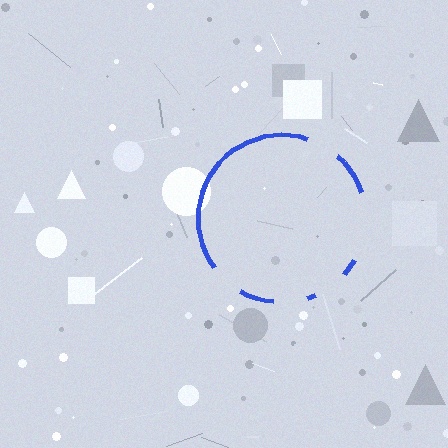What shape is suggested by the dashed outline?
The dashed outline suggests a circle.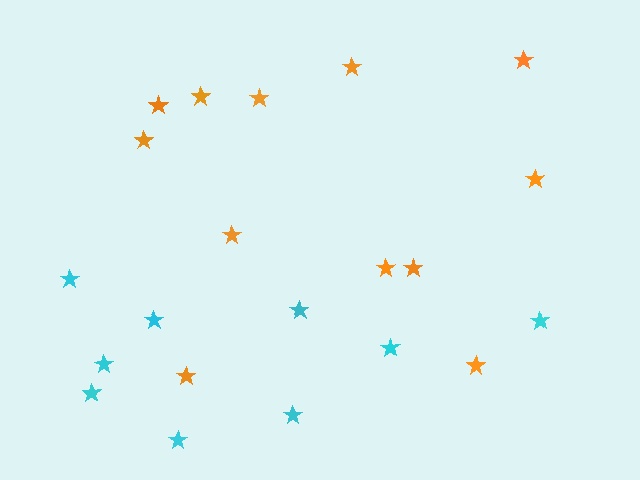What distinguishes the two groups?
There are 2 groups: one group of orange stars (12) and one group of cyan stars (9).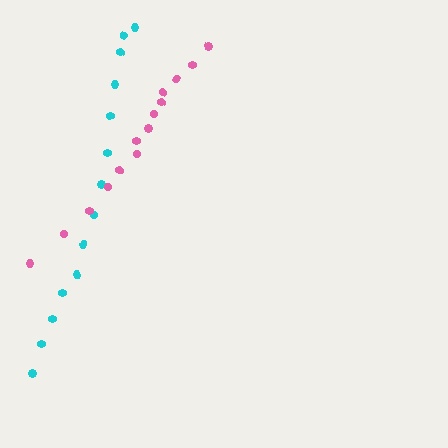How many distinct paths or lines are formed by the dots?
There are 2 distinct paths.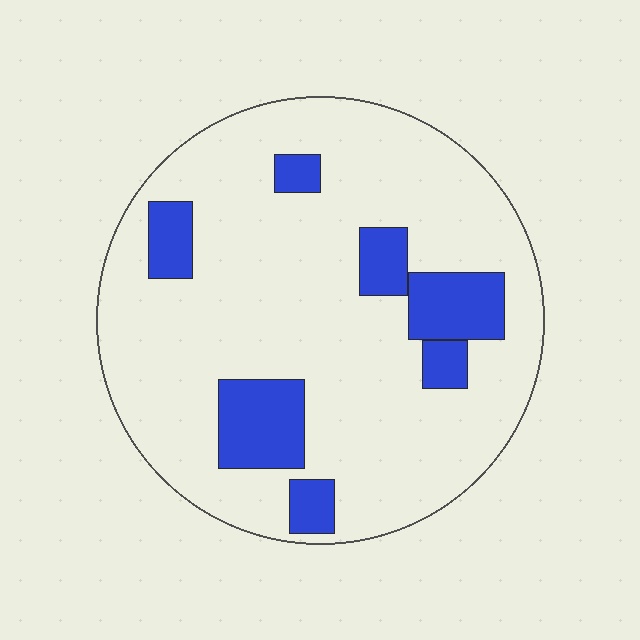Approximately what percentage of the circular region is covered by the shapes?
Approximately 20%.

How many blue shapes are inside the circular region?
7.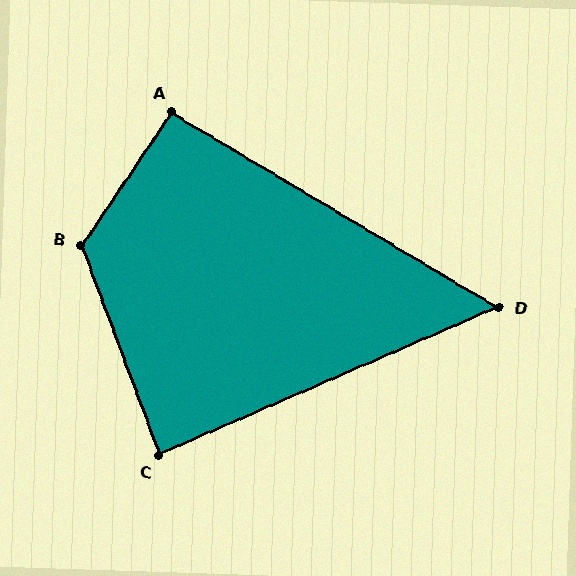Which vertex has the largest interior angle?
B, at approximately 126 degrees.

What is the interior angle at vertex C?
Approximately 87 degrees (approximately right).